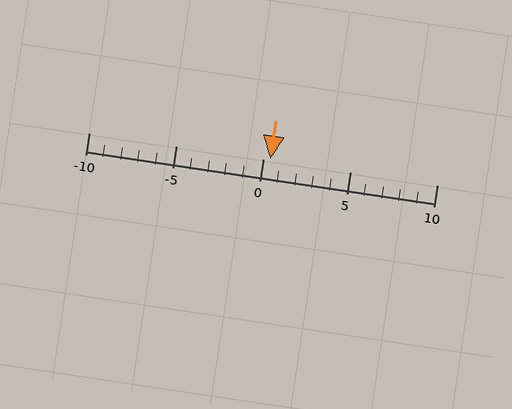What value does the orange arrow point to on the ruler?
The orange arrow points to approximately 0.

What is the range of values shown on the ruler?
The ruler shows values from -10 to 10.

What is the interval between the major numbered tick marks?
The major tick marks are spaced 5 units apart.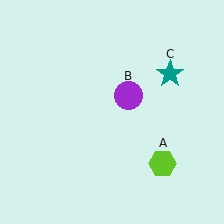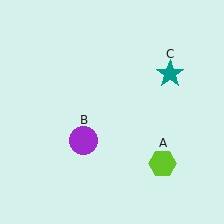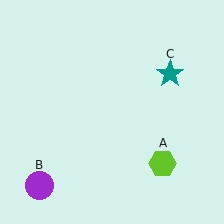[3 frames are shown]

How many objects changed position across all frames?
1 object changed position: purple circle (object B).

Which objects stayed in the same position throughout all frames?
Lime hexagon (object A) and teal star (object C) remained stationary.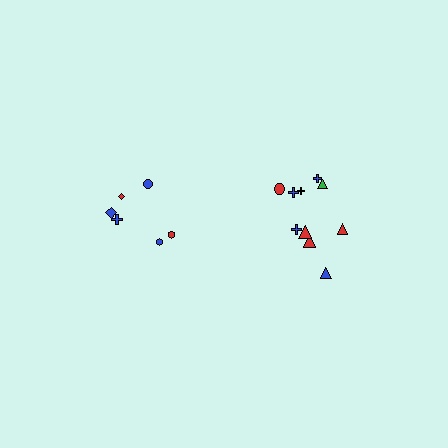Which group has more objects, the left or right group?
The right group.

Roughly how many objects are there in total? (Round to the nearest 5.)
Roughly 15 objects in total.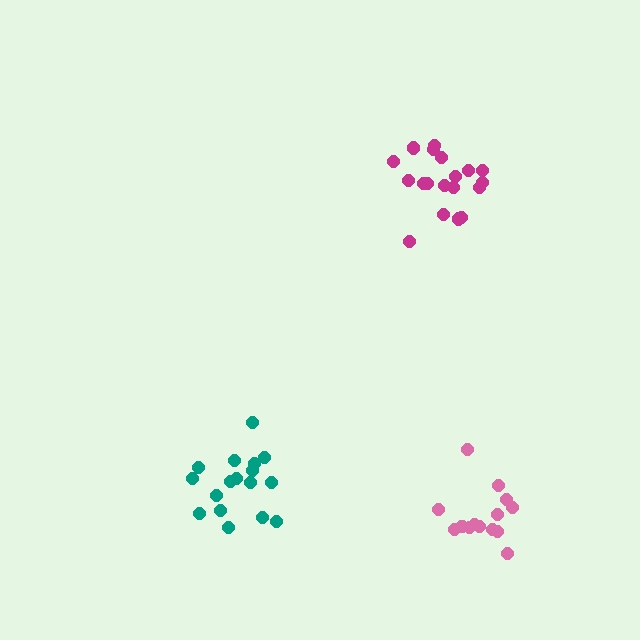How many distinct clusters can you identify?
There are 3 distinct clusters.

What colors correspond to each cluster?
The clusters are colored: teal, magenta, pink.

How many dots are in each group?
Group 1: 17 dots, Group 2: 19 dots, Group 3: 14 dots (50 total).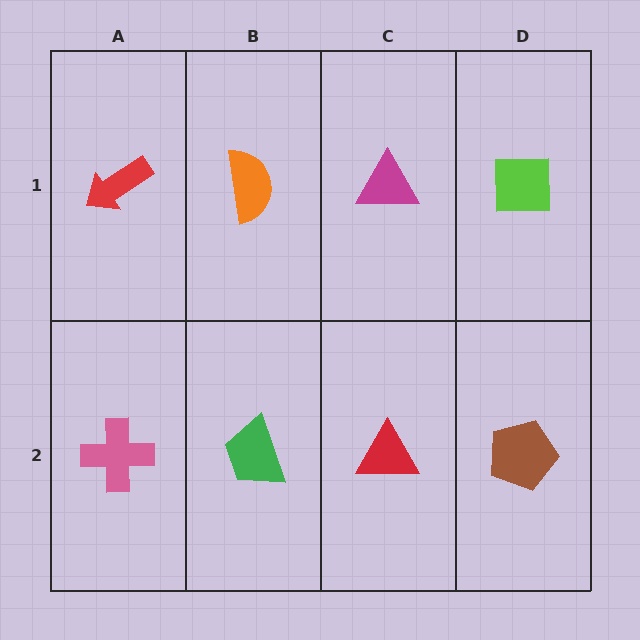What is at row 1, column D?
A lime square.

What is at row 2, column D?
A brown pentagon.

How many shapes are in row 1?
4 shapes.